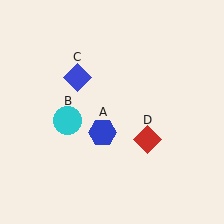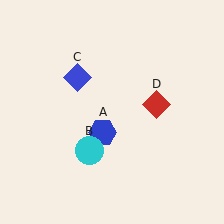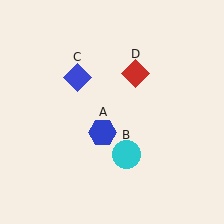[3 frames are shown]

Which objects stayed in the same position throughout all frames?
Blue hexagon (object A) and blue diamond (object C) remained stationary.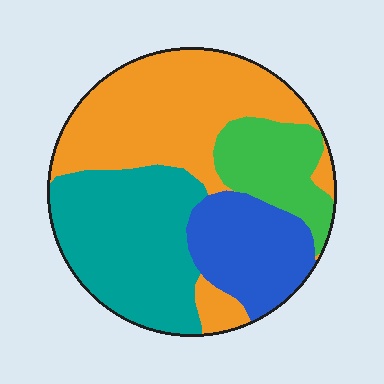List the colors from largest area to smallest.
From largest to smallest: orange, teal, blue, green.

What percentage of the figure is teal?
Teal covers about 30% of the figure.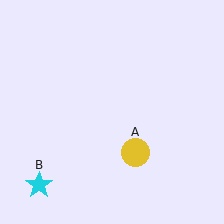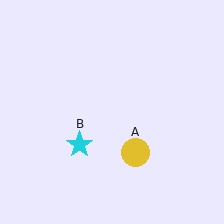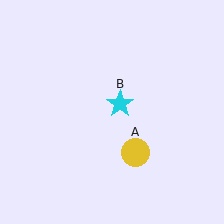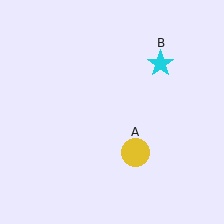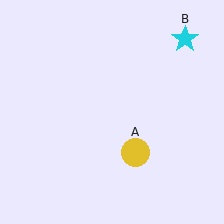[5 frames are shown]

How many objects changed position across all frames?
1 object changed position: cyan star (object B).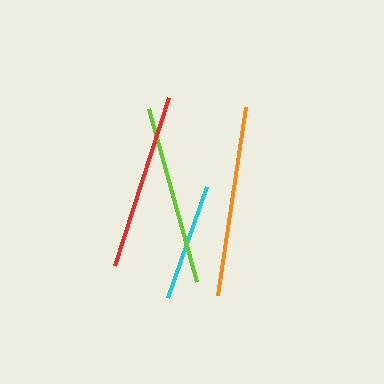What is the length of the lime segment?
The lime segment is approximately 179 pixels long.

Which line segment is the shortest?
The cyan line is the shortest at approximately 118 pixels.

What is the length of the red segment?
The red segment is approximately 177 pixels long.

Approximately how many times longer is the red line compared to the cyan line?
The red line is approximately 1.5 times the length of the cyan line.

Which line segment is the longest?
The orange line is the longest at approximately 191 pixels.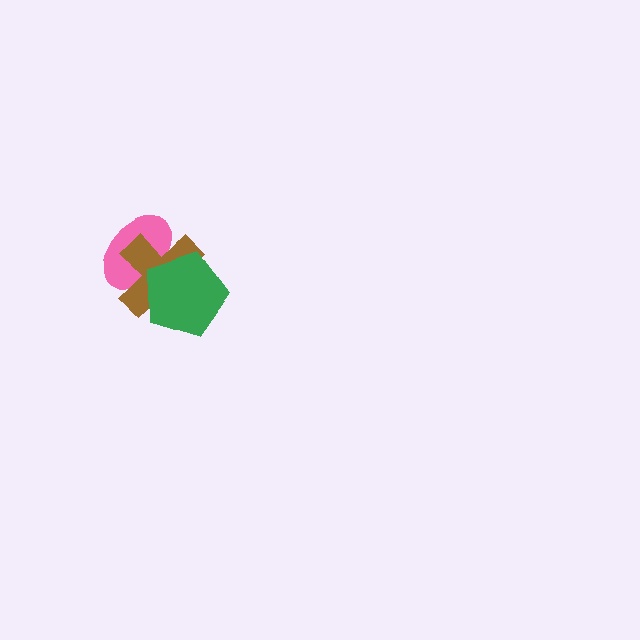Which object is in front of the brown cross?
The green pentagon is in front of the brown cross.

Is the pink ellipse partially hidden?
Yes, it is partially covered by another shape.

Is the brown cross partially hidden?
Yes, it is partially covered by another shape.